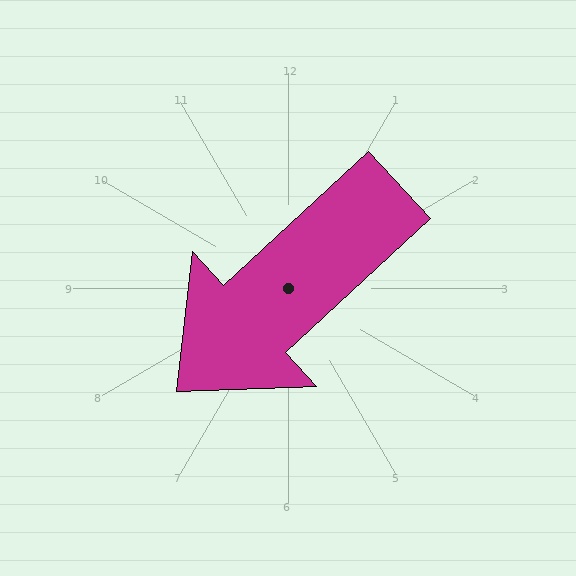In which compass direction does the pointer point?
Southwest.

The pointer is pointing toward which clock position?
Roughly 8 o'clock.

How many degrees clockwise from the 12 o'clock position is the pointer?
Approximately 227 degrees.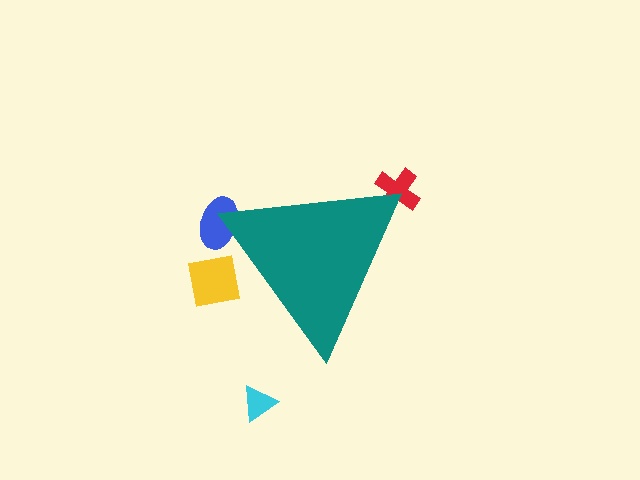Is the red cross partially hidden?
Yes, the red cross is partially hidden behind the teal triangle.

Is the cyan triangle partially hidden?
No, the cyan triangle is fully visible.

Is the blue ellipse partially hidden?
Yes, the blue ellipse is partially hidden behind the teal triangle.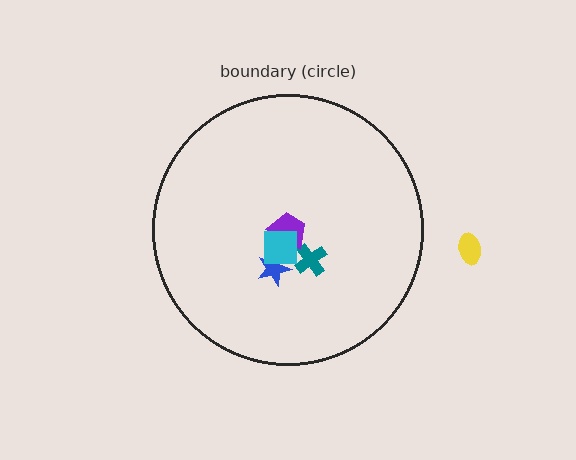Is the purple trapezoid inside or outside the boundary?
Inside.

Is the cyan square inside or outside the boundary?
Inside.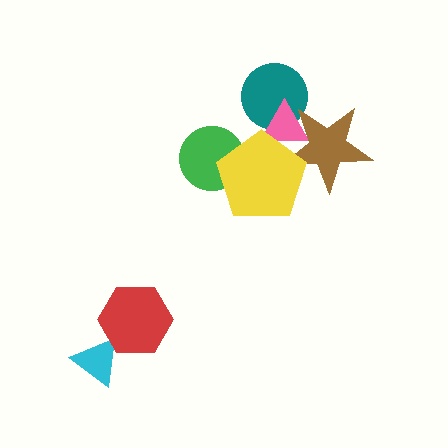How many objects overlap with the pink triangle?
3 objects overlap with the pink triangle.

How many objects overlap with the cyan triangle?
1 object overlaps with the cyan triangle.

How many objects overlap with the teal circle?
1 object overlaps with the teal circle.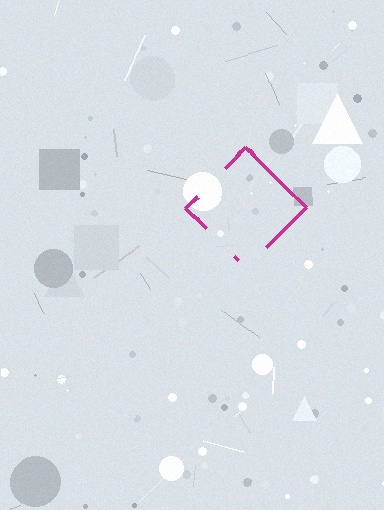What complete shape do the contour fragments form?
The contour fragments form a diamond.